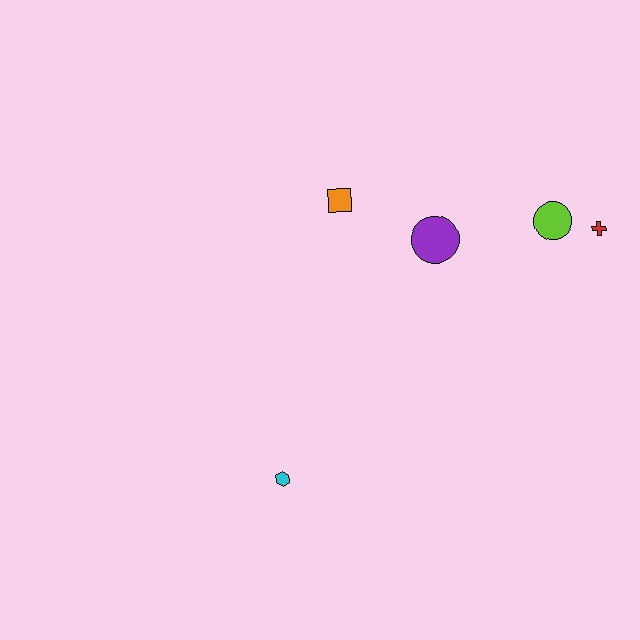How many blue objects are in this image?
There are no blue objects.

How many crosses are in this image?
There is 1 cross.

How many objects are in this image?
There are 5 objects.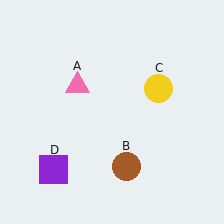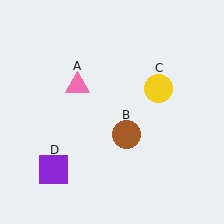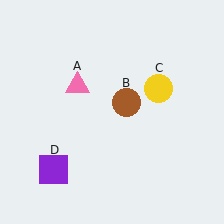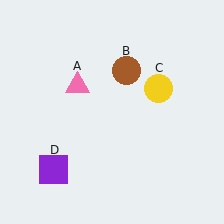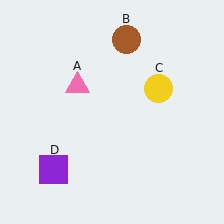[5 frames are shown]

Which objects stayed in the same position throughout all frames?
Pink triangle (object A) and yellow circle (object C) and purple square (object D) remained stationary.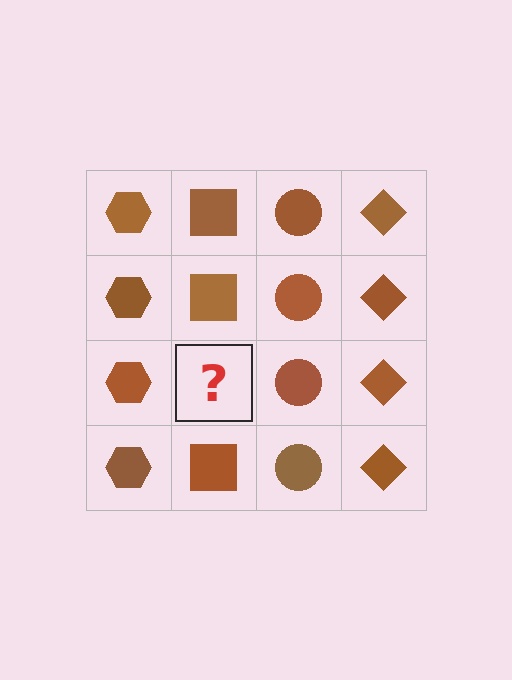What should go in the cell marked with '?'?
The missing cell should contain a brown square.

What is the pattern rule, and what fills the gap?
The rule is that each column has a consistent shape. The gap should be filled with a brown square.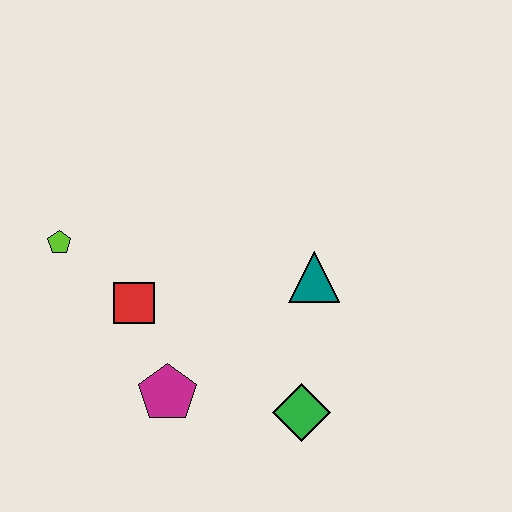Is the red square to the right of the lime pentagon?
Yes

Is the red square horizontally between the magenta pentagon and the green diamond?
No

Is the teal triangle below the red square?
No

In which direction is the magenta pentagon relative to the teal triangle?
The magenta pentagon is to the left of the teal triangle.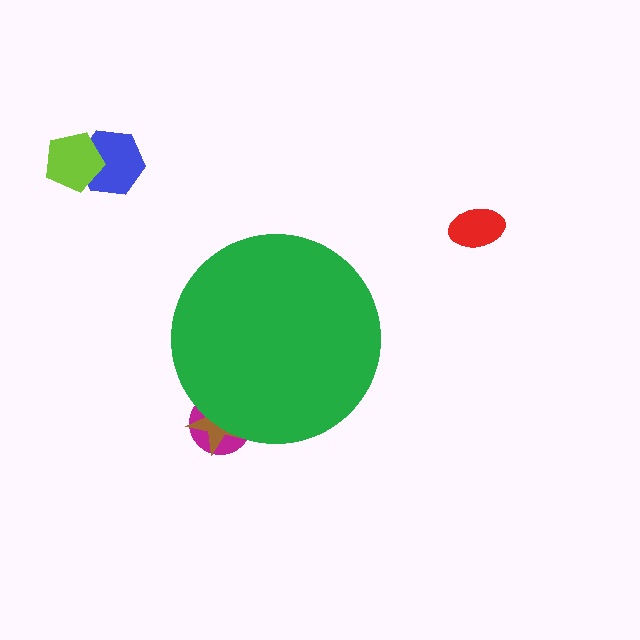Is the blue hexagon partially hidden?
No, the blue hexagon is fully visible.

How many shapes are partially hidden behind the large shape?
2 shapes are partially hidden.